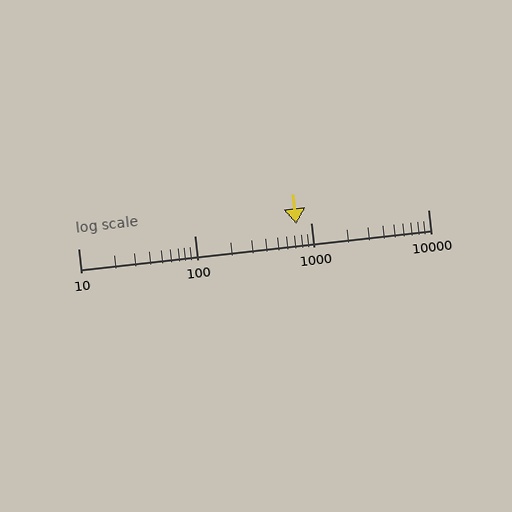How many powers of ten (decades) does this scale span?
The scale spans 3 decades, from 10 to 10000.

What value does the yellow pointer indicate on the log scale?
The pointer indicates approximately 740.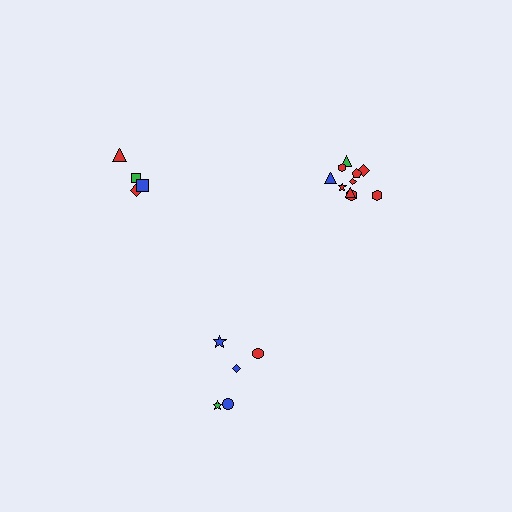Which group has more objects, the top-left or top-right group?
The top-right group.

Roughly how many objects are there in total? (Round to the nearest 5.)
Roughly 20 objects in total.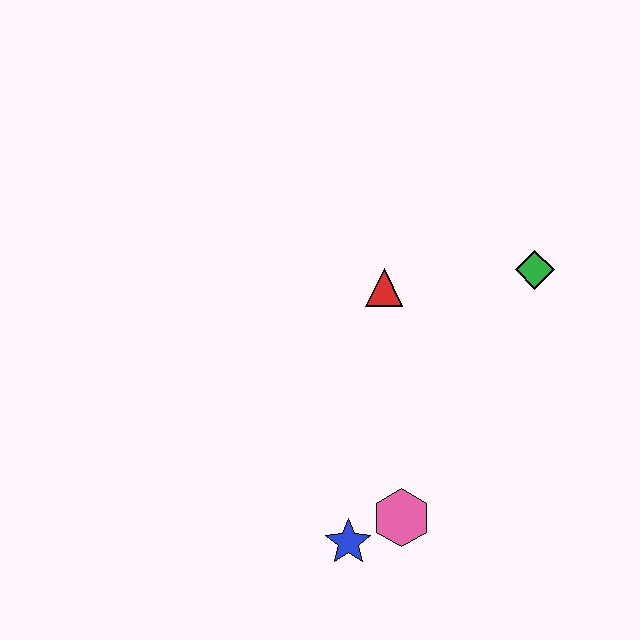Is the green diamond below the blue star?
No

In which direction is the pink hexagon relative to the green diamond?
The pink hexagon is below the green diamond.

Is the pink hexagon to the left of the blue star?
No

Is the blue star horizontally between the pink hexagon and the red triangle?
No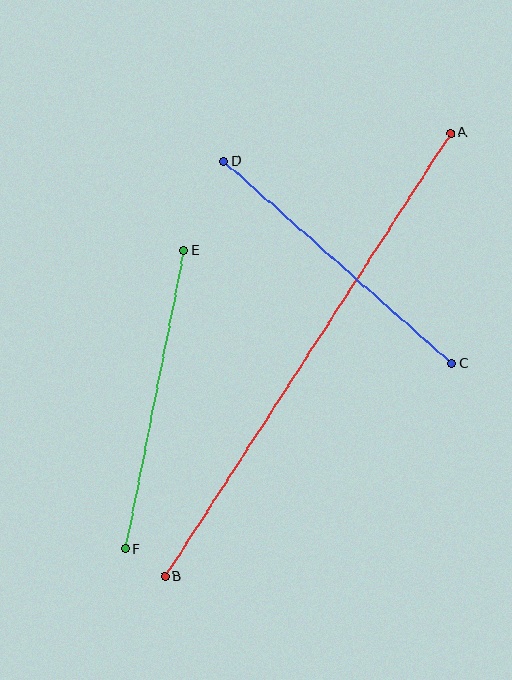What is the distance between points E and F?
The distance is approximately 305 pixels.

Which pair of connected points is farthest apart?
Points A and B are farthest apart.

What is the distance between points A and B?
The distance is approximately 528 pixels.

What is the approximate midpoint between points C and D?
The midpoint is at approximately (338, 262) pixels.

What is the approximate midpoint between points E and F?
The midpoint is at approximately (154, 400) pixels.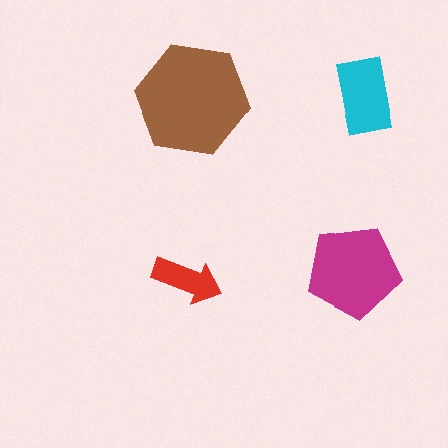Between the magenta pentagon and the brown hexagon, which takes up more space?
The brown hexagon.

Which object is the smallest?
The red arrow.